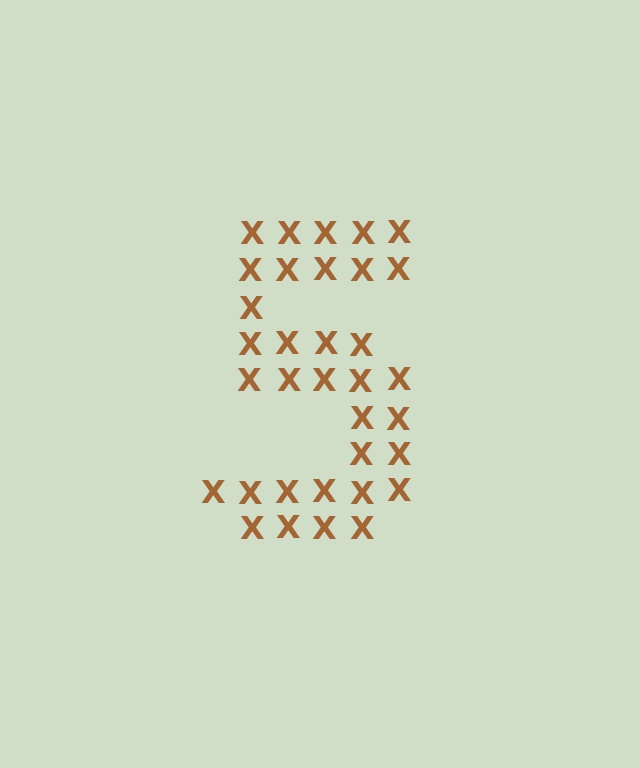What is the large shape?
The large shape is the digit 5.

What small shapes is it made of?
It is made of small letter X's.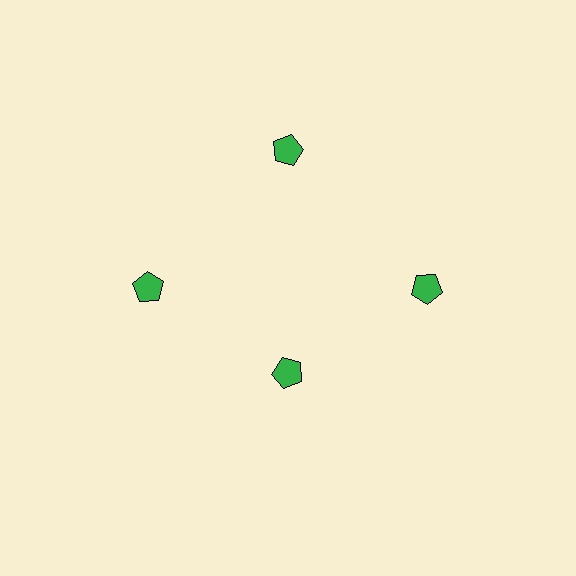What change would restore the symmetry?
The symmetry would be restored by moving it outward, back onto the ring so that all 4 pentagons sit at equal angles and equal distance from the center.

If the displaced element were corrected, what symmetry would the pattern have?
It would have 4-fold rotational symmetry — the pattern would map onto itself every 90 degrees.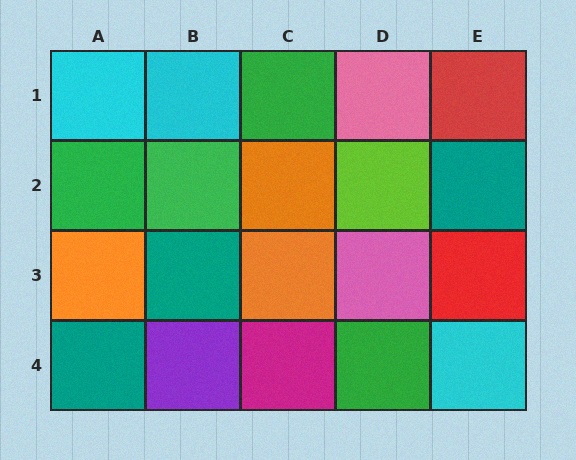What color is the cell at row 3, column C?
Orange.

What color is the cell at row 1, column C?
Green.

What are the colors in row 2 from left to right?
Green, green, orange, lime, teal.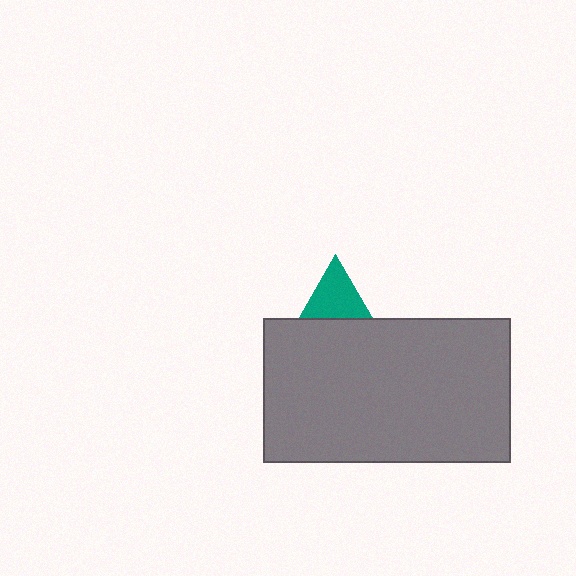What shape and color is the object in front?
The object in front is a gray rectangle.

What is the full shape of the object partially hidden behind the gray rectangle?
The partially hidden object is a teal triangle.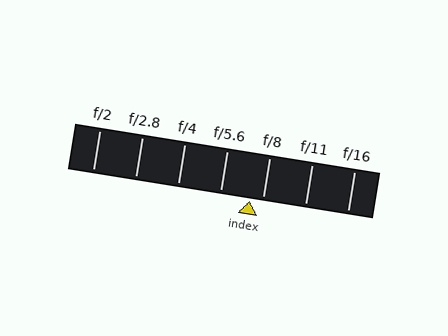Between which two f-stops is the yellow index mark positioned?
The index mark is between f/5.6 and f/8.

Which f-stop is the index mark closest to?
The index mark is closest to f/8.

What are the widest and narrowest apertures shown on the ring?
The widest aperture shown is f/2 and the narrowest is f/16.